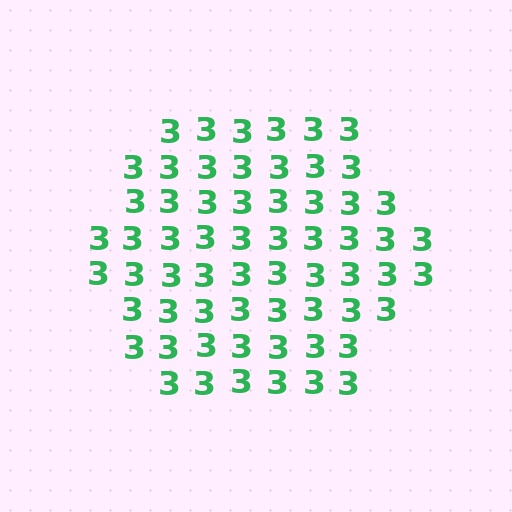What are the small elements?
The small elements are digit 3's.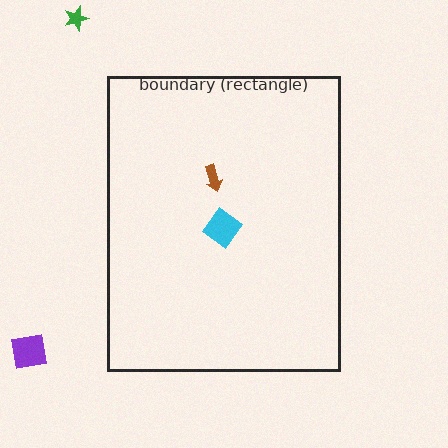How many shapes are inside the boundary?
2 inside, 2 outside.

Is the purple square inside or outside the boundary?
Outside.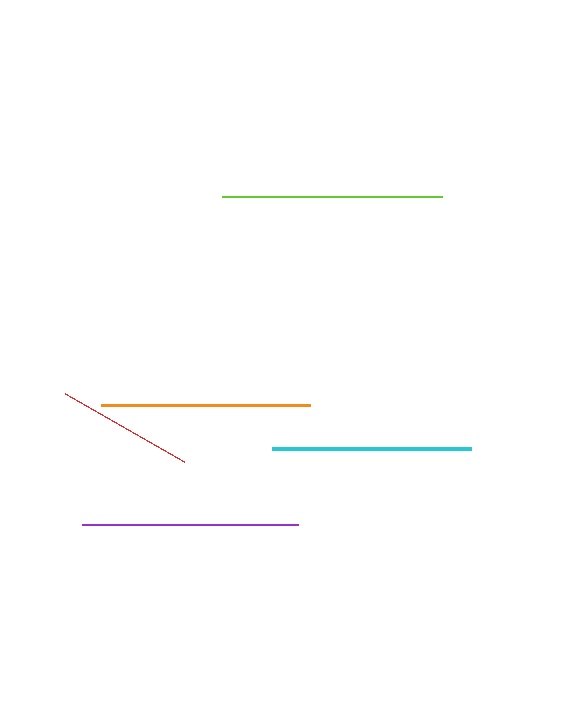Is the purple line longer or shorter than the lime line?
The lime line is longer than the purple line.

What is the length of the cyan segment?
The cyan segment is approximately 199 pixels long.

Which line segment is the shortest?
The red line is the shortest at approximately 137 pixels.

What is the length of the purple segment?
The purple segment is approximately 216 pixels long.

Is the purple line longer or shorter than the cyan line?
The purple line is longer than the cyan line.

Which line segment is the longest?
The lime line is the longest at approximately 219 pixels.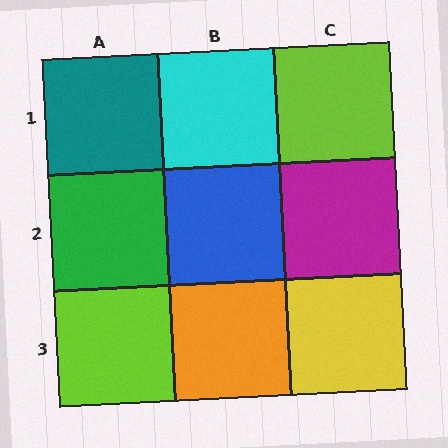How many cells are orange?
1 cell is orange.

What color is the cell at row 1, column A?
Teal.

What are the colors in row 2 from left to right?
Green, blue, magenta.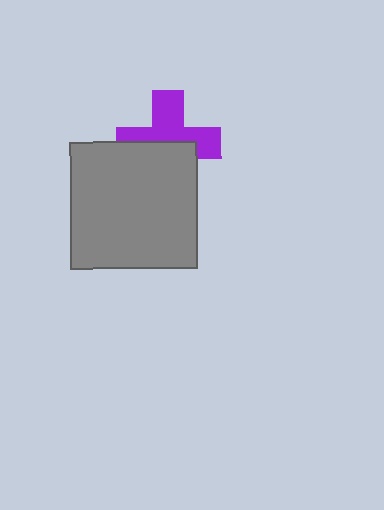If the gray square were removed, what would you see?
You would see the complete purple cross.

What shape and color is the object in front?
The object in front is a gray square.